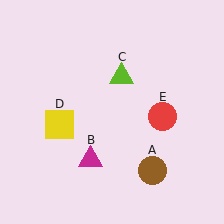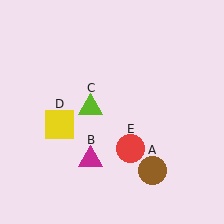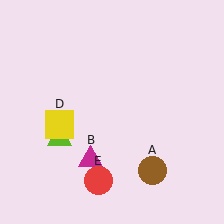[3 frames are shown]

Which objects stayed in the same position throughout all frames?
Brown circle (object A) and magenta triangle (object B) and yellow square (object D) remained stationary.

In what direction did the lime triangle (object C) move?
The lime triangle (object C) moved down and to the left.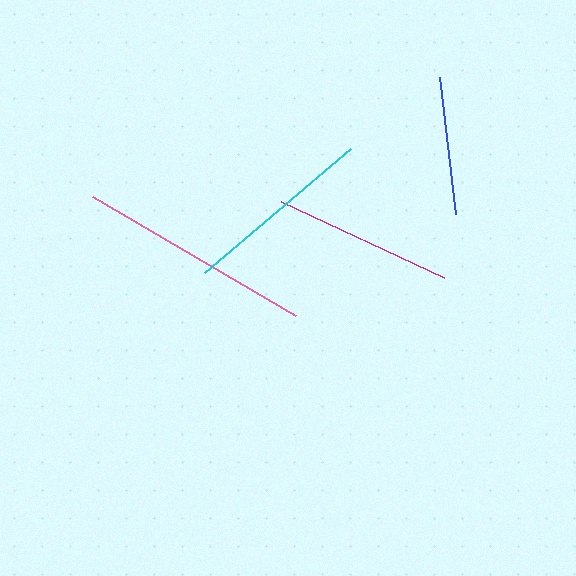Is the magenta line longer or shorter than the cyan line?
The cyan line is longer than the magenta line.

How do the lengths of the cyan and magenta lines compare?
The cyan and magenta lines are approximately the same length.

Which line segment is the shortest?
The blue line is the shortest at approximately 138 pixels.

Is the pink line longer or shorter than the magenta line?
The pink line is longer than the magenta line.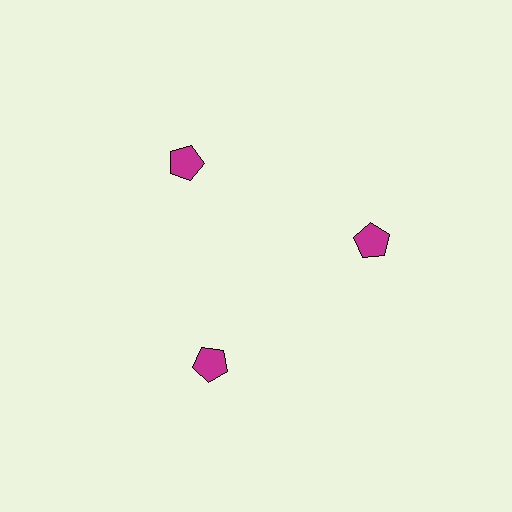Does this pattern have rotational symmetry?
Yes, this pattern has 3-fold rotational symmetry. It looks the same after rotating 120 degrees around the center.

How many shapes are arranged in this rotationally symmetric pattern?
There are 3 shapes, arranged in 3 groups of 1.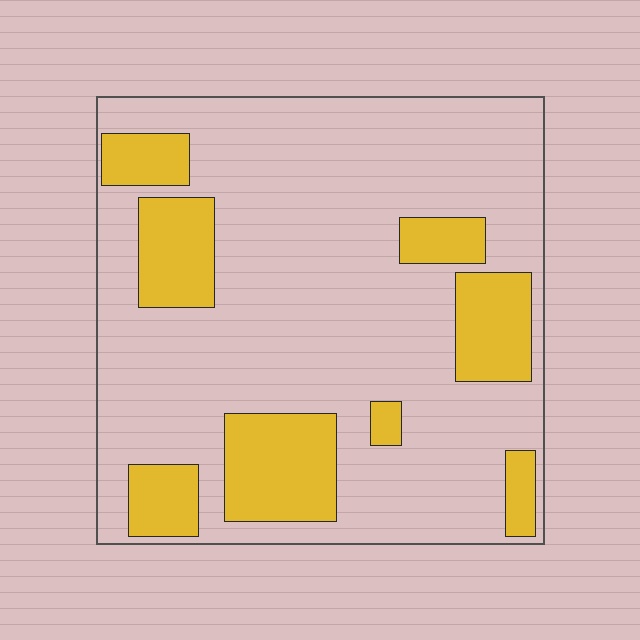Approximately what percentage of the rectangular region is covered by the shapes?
Approximately 25%.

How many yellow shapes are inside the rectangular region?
8.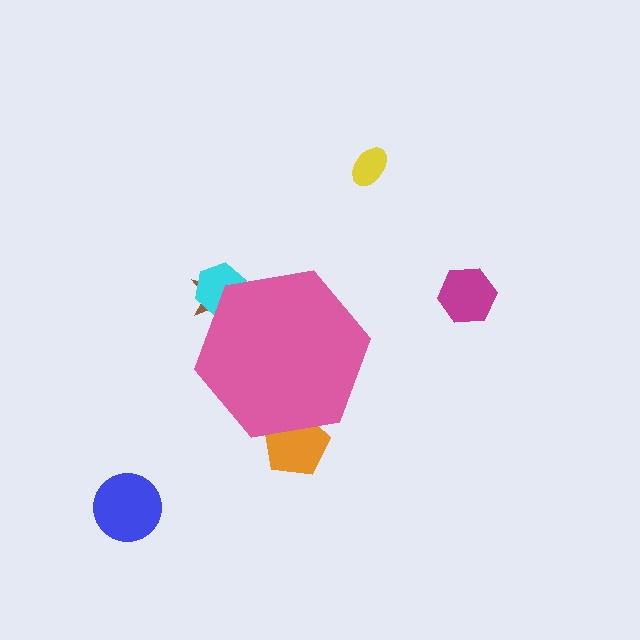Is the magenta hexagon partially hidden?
No, the magenta hexagon is fully visible.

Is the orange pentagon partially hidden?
Yes, the orange pentagon is partially hidden behind the pink hexagon.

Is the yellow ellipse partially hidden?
No, the yellow ellipse is fully visible.